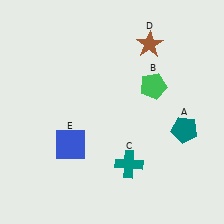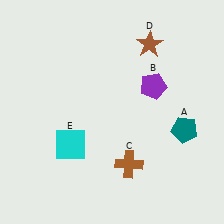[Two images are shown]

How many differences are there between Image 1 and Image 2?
There are 3 differences between the two images.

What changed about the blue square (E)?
In Image 1, E is blue. In Image 2, it changed to cyan.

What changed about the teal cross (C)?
In Image 1, C is teal. In Image 2, it changed to brown.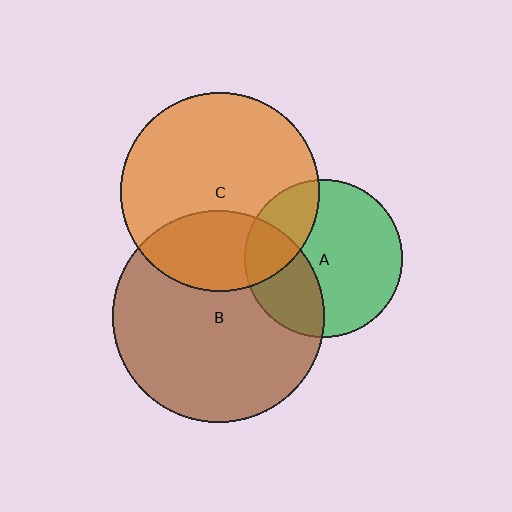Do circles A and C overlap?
Yes.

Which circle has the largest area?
Circle B (brown).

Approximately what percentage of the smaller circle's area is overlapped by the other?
Approximately 25%.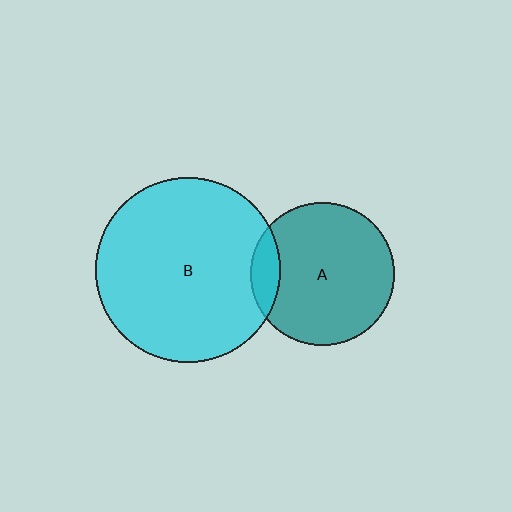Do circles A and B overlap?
Yes.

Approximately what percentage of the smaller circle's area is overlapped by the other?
Approximately 10%.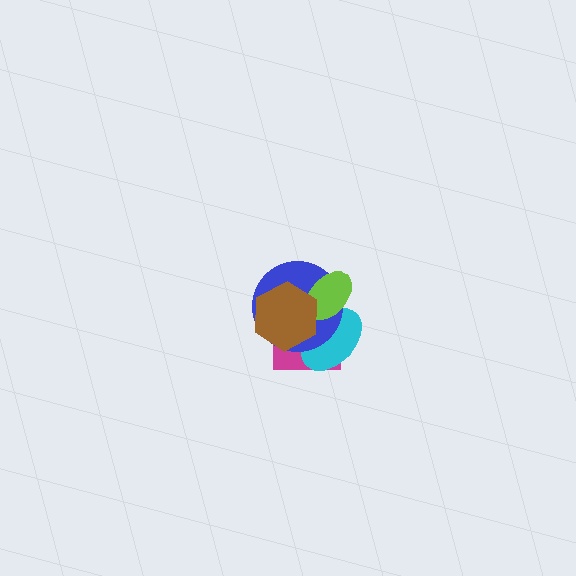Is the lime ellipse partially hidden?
Yes, it is partially covered by another shape.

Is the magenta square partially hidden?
Yes, it is partially covered by another shape.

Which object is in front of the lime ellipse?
The brown hexagon is in front of the lime ellipse.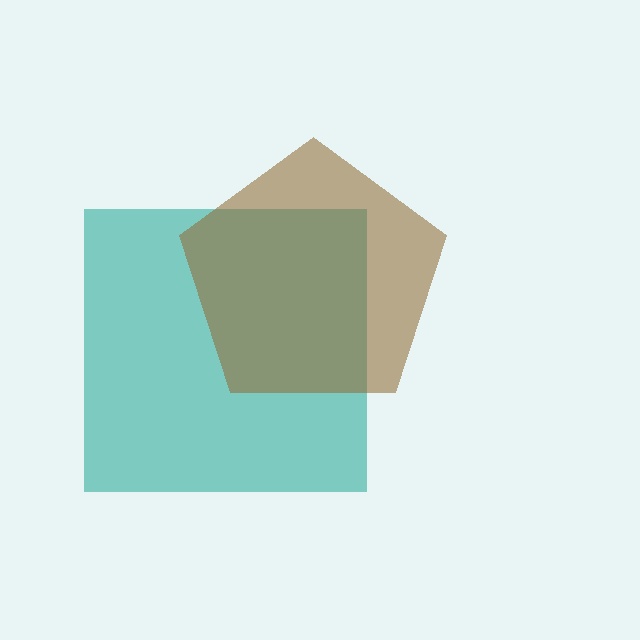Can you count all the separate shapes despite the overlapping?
Yes, there are 2 separate shapes.